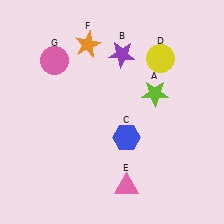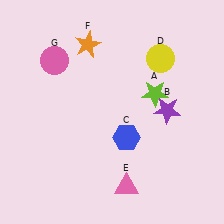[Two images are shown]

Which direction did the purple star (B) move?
The purple star (B) moved down.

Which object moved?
The purple star (B) moved down.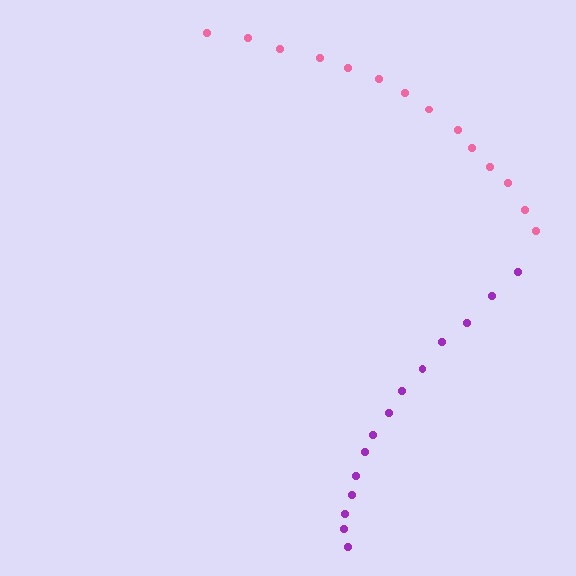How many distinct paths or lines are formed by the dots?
There are 2 distinct paths.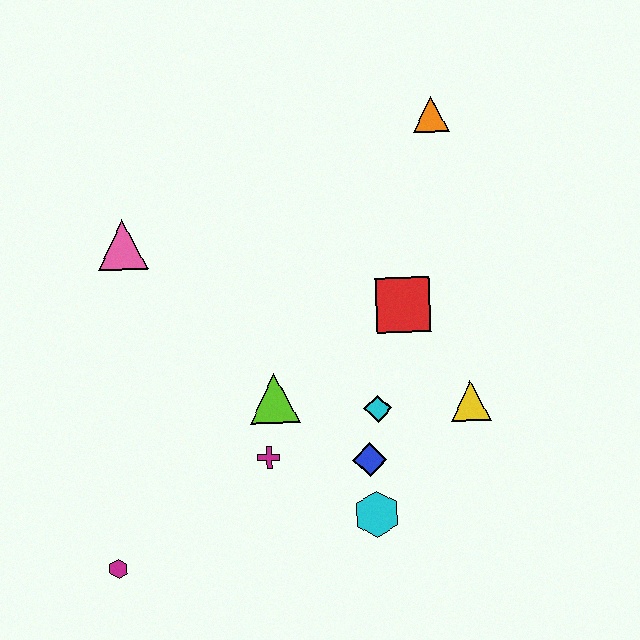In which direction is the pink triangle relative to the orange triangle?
The pink triangle is to the left of the orange triangle.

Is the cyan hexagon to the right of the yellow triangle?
No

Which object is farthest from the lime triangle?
The orange triangle is farthest from the lime triangle.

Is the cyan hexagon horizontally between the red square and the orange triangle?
No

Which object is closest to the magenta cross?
The lime triangle is closest to the magenta cross.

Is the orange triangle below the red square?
No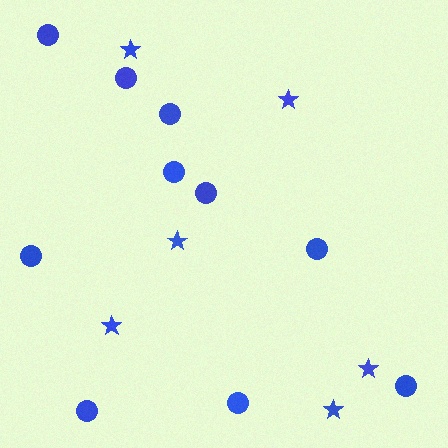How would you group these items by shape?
There are 2 groups: one group of circles (10) and one group of stars (6).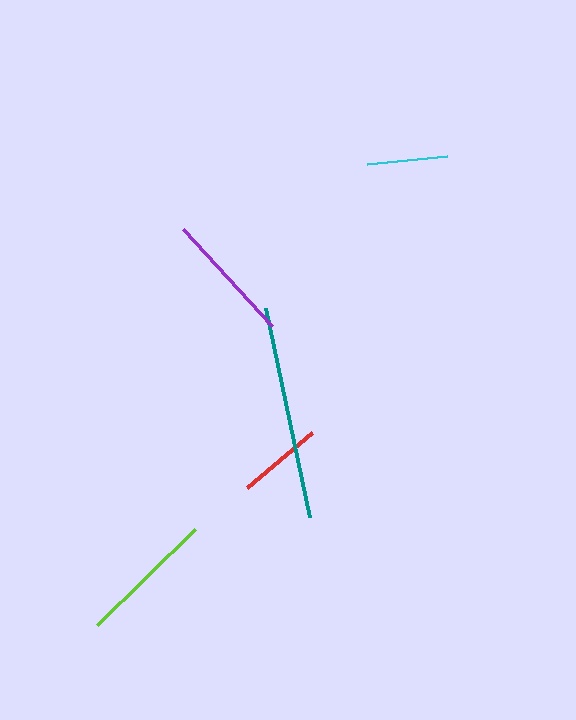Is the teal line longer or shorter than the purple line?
The teal line is longer than the purple line.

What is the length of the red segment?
The red segment is approximately 86 pixels long.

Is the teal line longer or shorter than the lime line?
The teal line is longer than the lime line.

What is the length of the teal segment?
The teal segment is approximately 214 pixels long.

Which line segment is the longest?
The teal line is the longest at approximately 214 pixels.